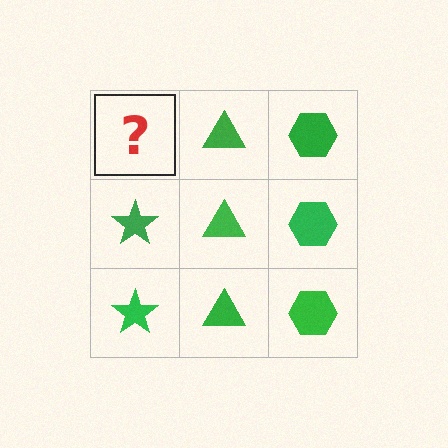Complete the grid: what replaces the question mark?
The question mark should be replaced with a green star.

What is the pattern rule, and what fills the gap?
The rule is that each column has a consistent shape. The gap should be filled with a green star.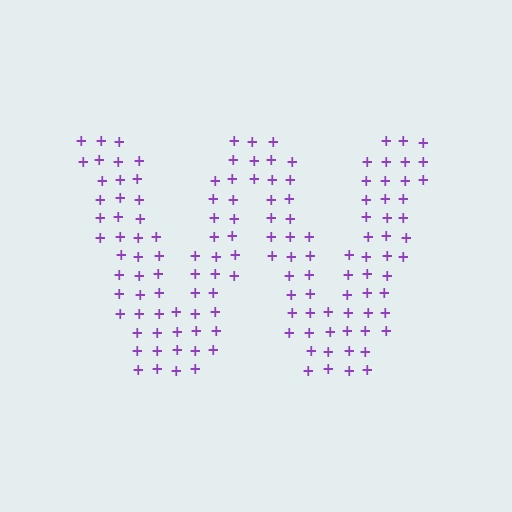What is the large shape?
The large shape is the letter W.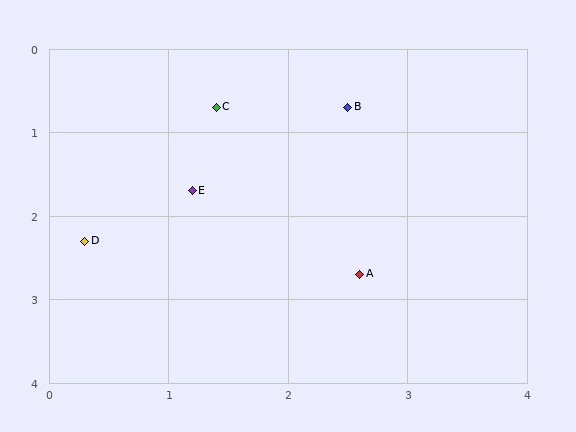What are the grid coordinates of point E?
Point E is at approximately (1.2, 1.7).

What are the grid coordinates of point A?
Point A is at approximately (2.6, 2.7).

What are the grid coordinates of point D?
Point D is at approximately (0.3, 2.3).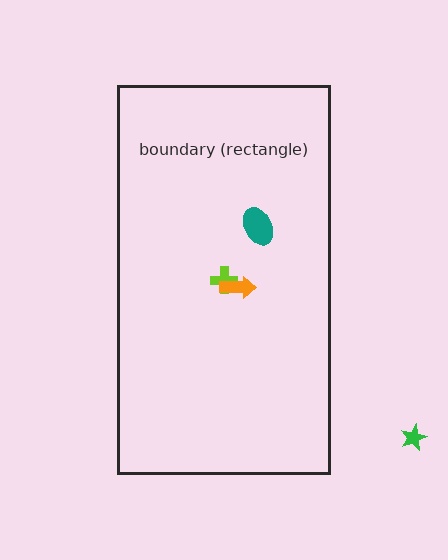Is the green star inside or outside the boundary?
Outside.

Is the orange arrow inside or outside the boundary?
Inside.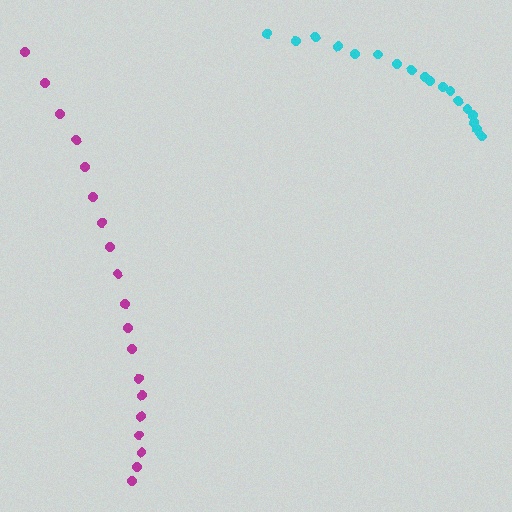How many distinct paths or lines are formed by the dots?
There are 2 distinct paths.